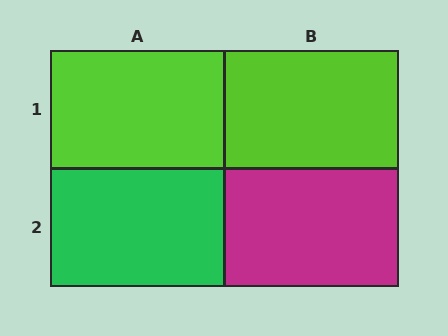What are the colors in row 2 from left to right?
Green, magenta.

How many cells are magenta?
1 cell is magenta.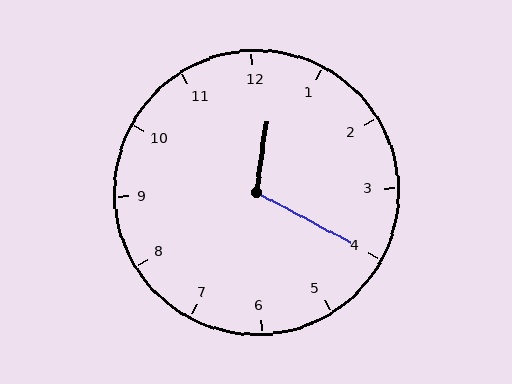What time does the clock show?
12:20.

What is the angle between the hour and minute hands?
Approximately 110 degrees.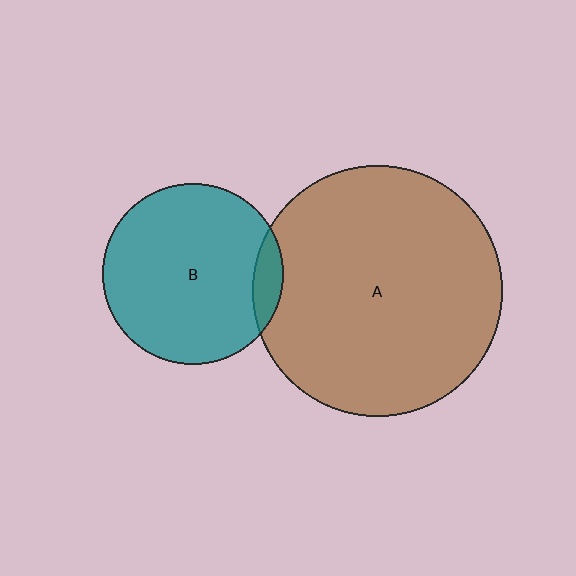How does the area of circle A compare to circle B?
Approximately 1.9 times.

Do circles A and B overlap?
Yes.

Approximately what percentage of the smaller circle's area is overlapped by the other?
Approximately 10%.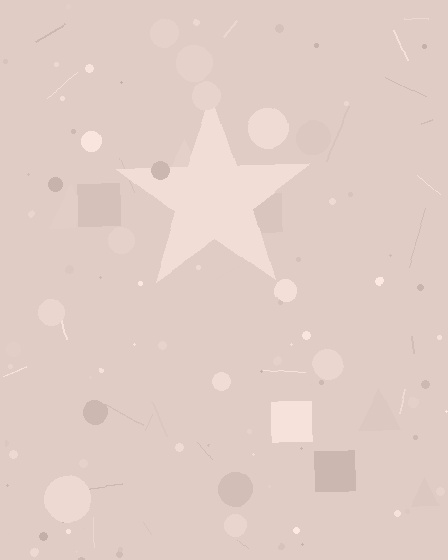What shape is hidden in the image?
A star is hidden in the image.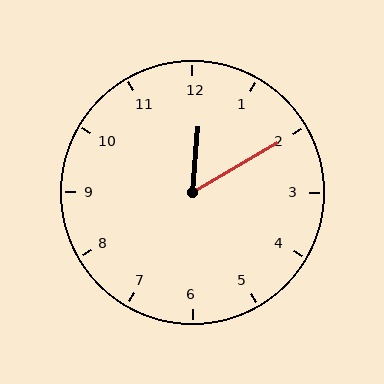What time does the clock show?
12:10.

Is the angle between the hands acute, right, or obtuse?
It is acute.